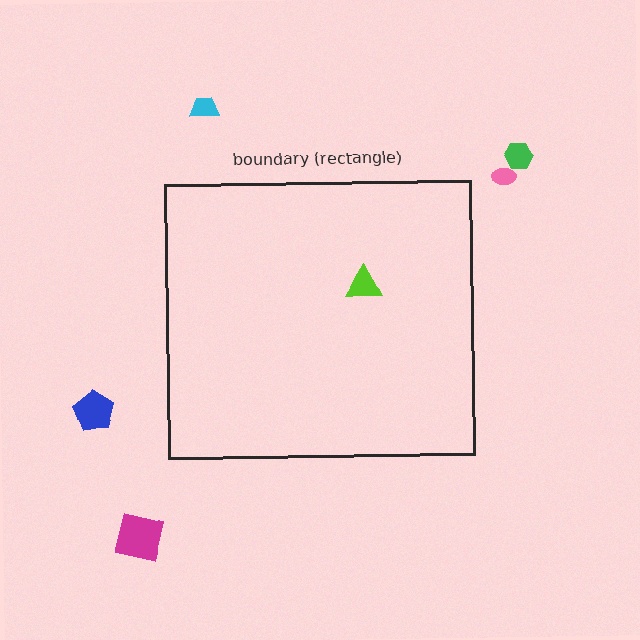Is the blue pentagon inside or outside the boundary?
Outside.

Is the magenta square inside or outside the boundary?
Outside.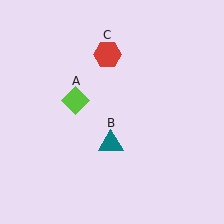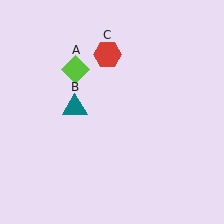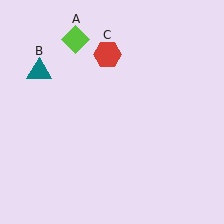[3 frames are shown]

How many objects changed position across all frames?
2 objects changed position: lime diamond (object A), teal triangle (object B).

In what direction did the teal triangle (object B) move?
The teal triangle (object B) moved up and to the left.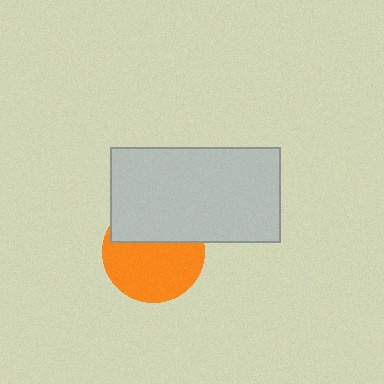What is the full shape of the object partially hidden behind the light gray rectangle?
The partially hidden object is an orange circle.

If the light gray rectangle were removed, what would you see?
You would see the complete orange circle.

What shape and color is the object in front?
The object in front is a light gray rectangle.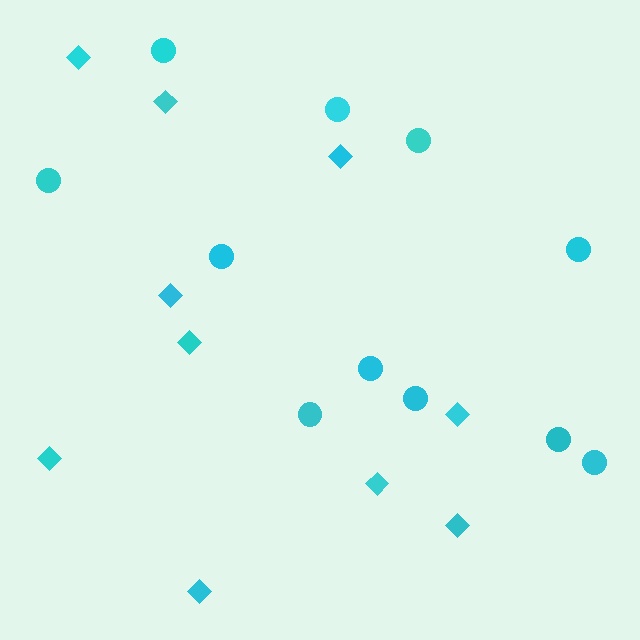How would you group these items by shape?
There are 2 groups: one group of circles (11) and one group of diamonds (10).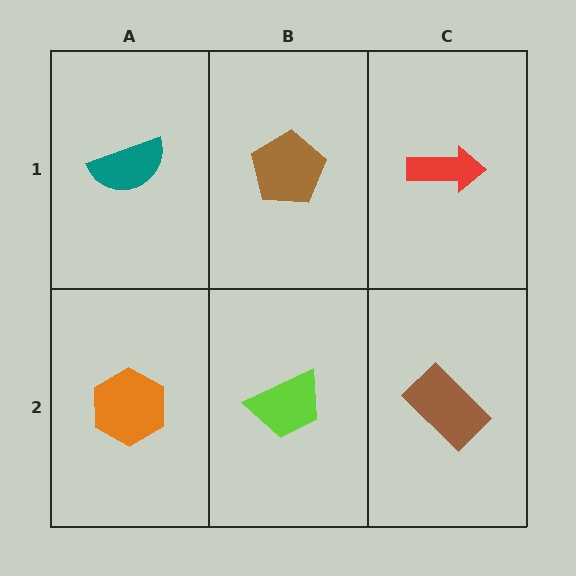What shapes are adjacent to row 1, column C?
A brown rectangle (row 2, column C), a brown pentagon (row 1, column B).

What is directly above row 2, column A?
A teal semicircle.